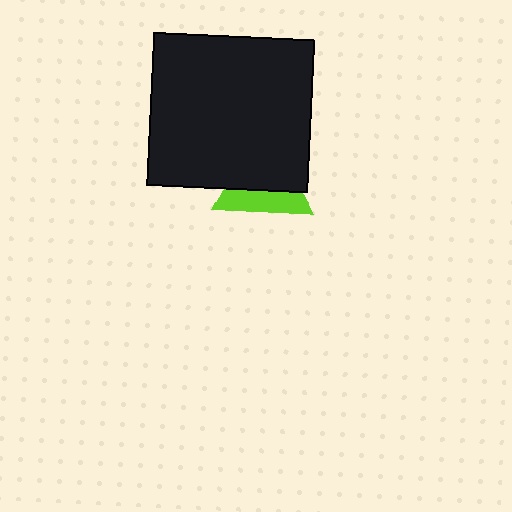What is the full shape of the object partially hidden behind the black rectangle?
The partially hidden object is a lime triangle.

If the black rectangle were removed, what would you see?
You would see the complete lime triangle.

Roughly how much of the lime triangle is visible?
A small part of it is visible (roughly 40%).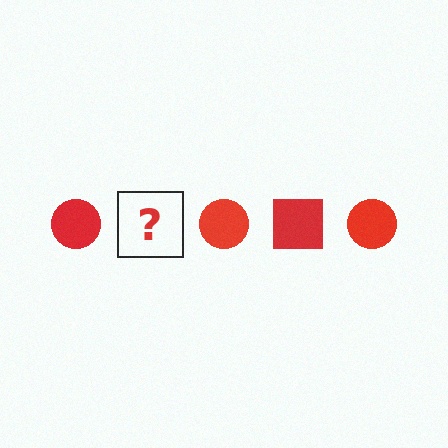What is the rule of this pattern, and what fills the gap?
The rule is that the pattern cycles through circle, square shapes in red. The gap should be filled with a red square.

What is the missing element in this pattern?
The missing element is a red square.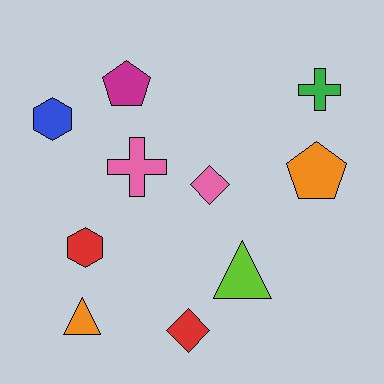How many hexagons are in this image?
There are 2 hexagons.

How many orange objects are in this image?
There are 2 orange objects.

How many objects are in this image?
There are 10 objects.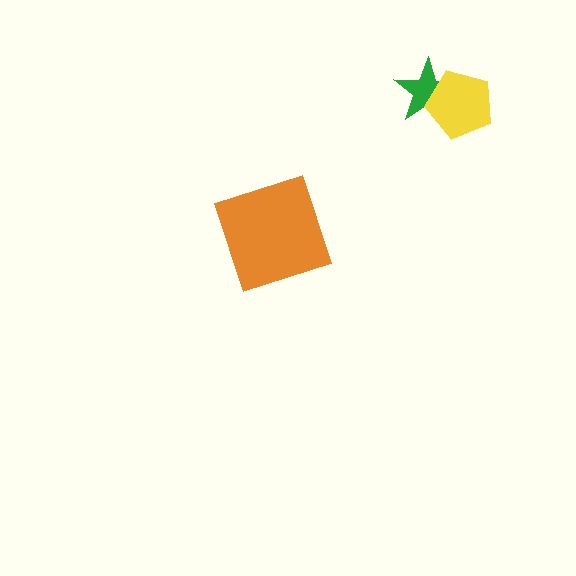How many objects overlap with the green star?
1 object overlaps with the green star.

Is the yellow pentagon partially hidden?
No, no other shape covers it.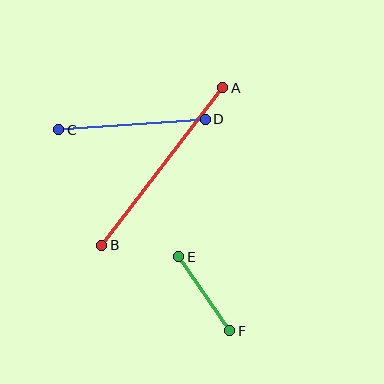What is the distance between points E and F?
The distance is approximately 90 pixels.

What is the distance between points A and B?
The distance is approximately 199 pixels.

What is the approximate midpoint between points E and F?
The midpoint is at approximately (204, 294) pixels.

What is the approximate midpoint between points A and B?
The midpoint is at approximately (162, 167) pixels.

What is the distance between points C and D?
The distance is approximately 147 pixels.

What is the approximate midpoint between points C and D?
The midpoint is at approximately (132, 124) pixels.